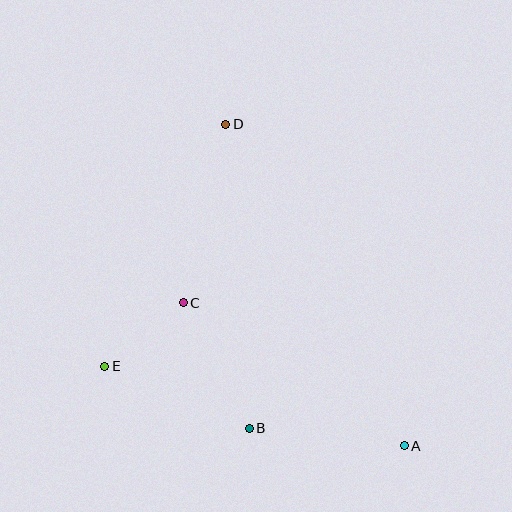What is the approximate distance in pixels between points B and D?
The distance between B and D is approximately 305 pixels.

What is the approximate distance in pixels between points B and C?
The distance between B and C is approximately 142 pixels.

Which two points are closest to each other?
Points C and E are closest to each other.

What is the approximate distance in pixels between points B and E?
The distance between B and E is approximately 157 pixels.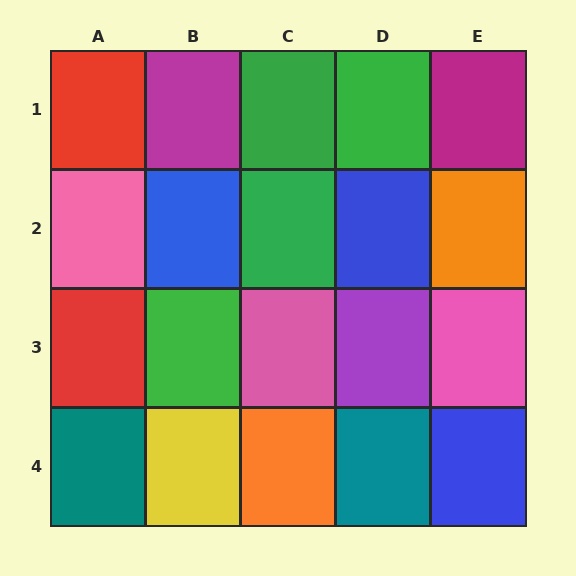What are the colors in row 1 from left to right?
Red, magenta, green, green, magenta.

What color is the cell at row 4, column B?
Yellow.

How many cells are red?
2 cells are red.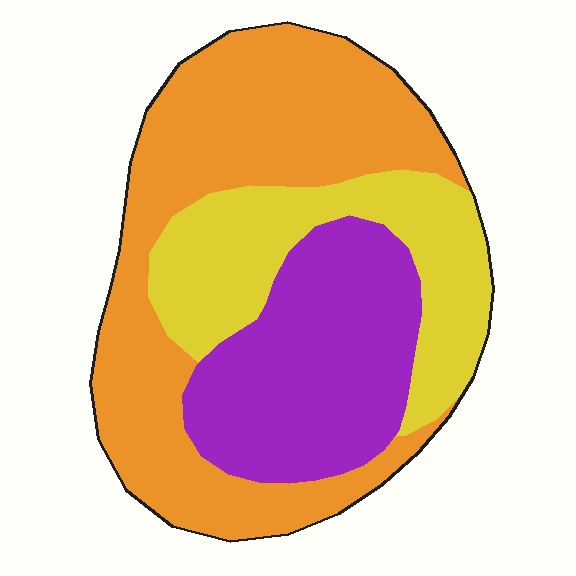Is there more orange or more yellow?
Orange.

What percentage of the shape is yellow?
Yellow covers 25% of the shape.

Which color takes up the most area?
Orange, at roughly 45%.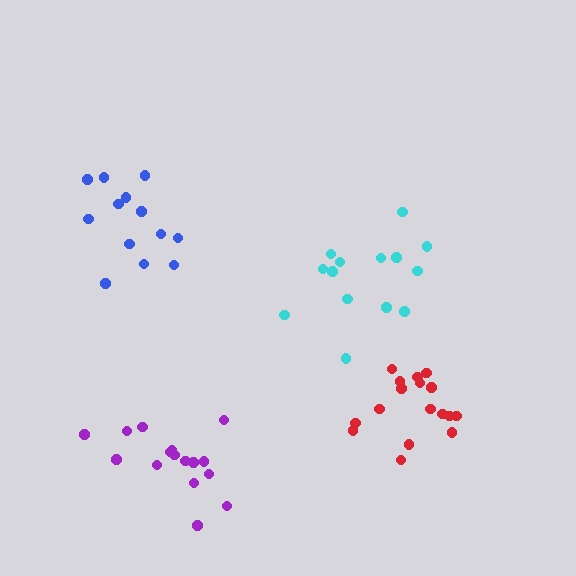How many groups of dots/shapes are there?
There are 4 groups.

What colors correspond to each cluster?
The clusters are colored: cyan, purple, red, blue.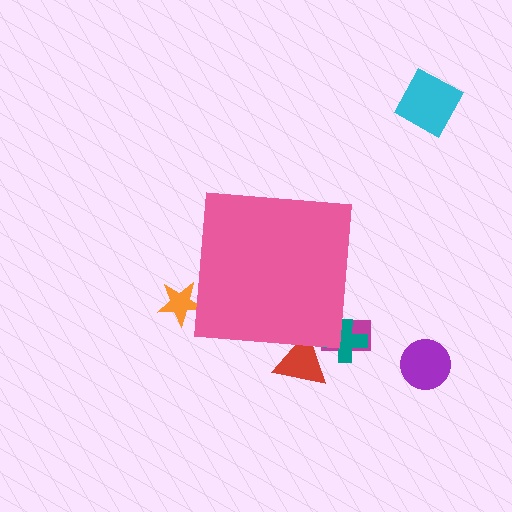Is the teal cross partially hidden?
Yes, the teal cross is partially hidden behind the pink square.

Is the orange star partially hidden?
Yes, the orange star is partially hidden behind the pink square.